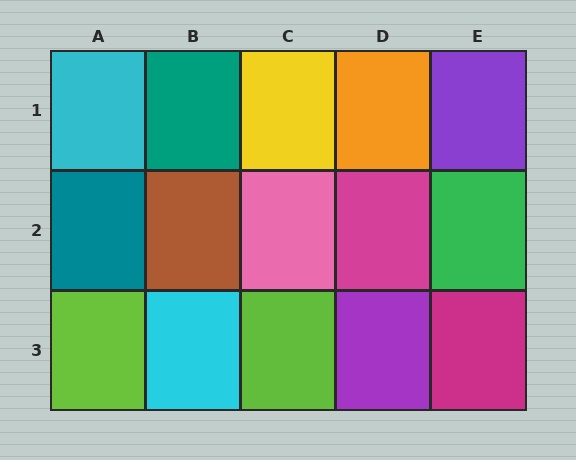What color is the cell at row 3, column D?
Purple.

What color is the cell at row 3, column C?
Lime.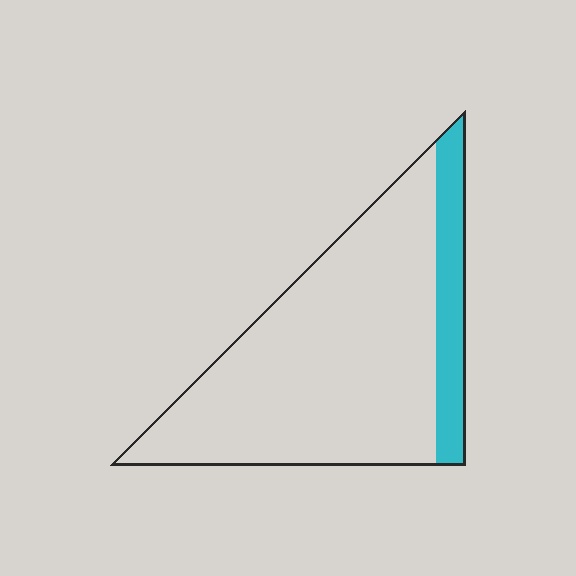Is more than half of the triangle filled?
No.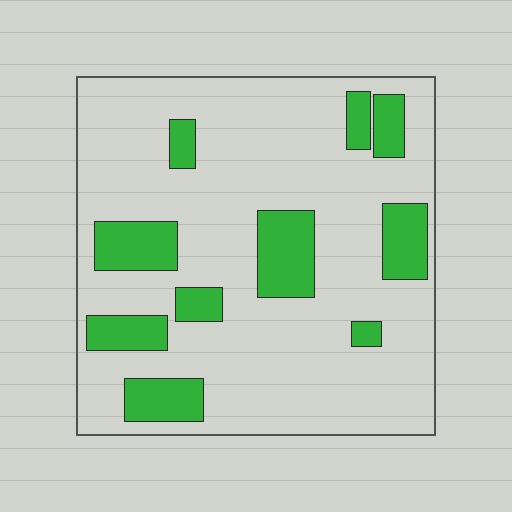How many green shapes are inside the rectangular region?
10.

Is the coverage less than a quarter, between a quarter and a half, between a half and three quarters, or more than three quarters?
Less than a quarter.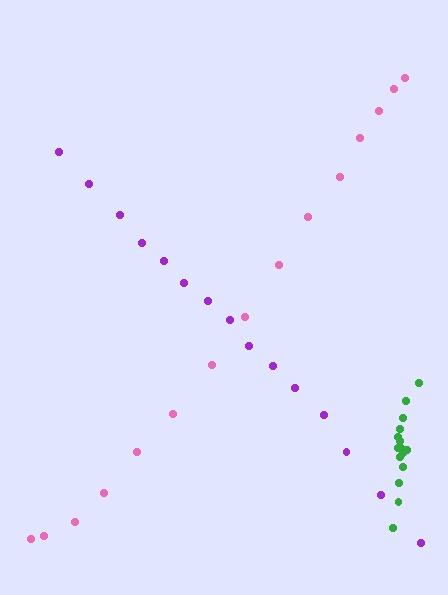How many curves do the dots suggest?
There are 3 distinct paths.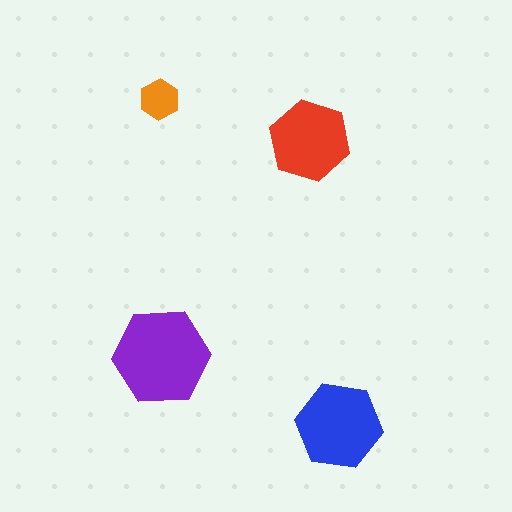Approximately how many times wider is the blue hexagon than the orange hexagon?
About 2 times wider.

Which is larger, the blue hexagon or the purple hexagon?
The purple one.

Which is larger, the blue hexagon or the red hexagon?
The blue one.